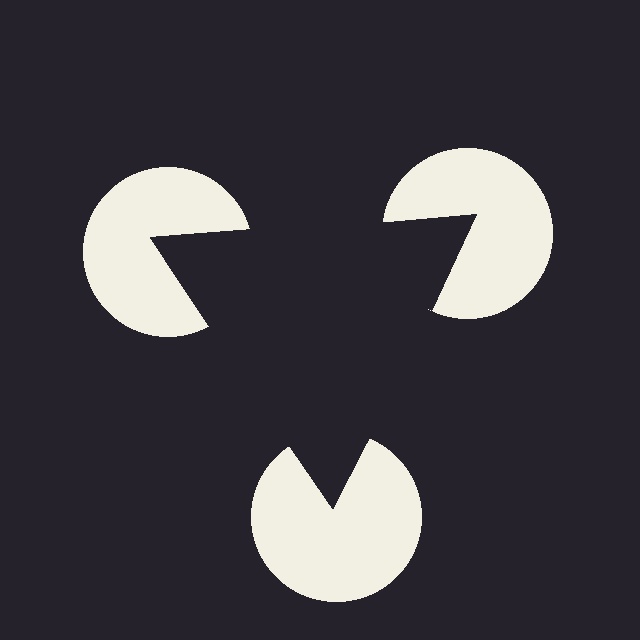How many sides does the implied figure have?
3 sides.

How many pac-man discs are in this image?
There are 3 — one at each vertex of the illusory triangle.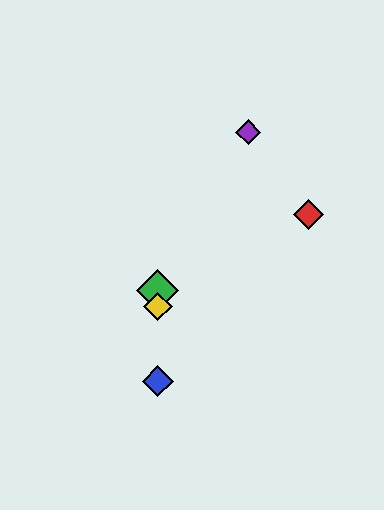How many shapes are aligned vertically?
3 shapes (the blue diamond, the green diamond, the yellow diamond) are aligned vertically.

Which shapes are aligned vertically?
The blue diamond, the green diamond, the yellow diamond are aligned vertically.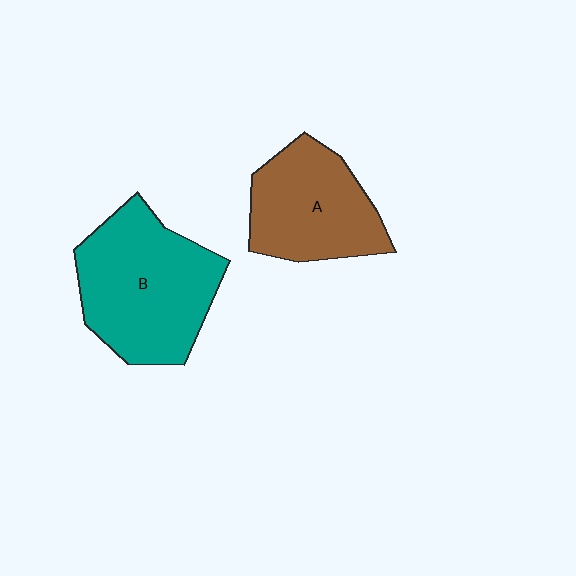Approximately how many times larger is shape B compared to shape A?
Approximately 1.3 times.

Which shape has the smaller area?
Shape A (brown).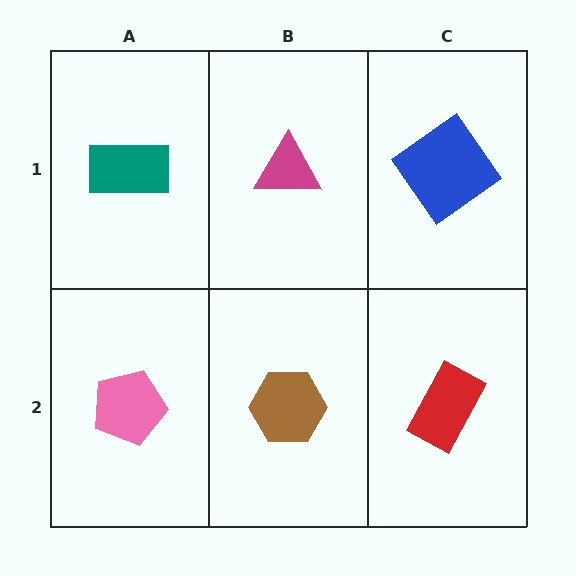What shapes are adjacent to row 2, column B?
A magenta triangle (row 1, column B), a pink pentagon (row 2, column A), a red rectangle (row 2, column C).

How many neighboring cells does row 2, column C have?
2.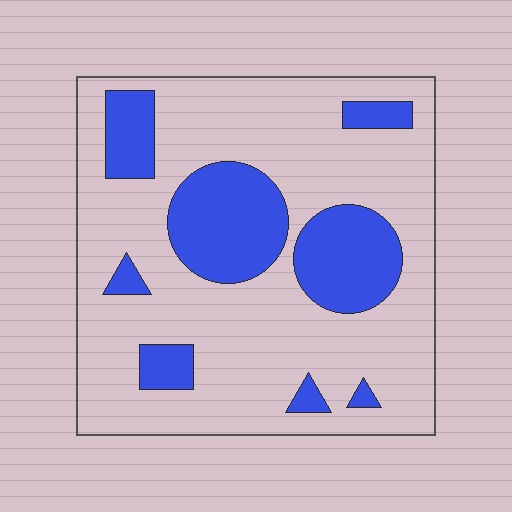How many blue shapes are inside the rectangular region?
8.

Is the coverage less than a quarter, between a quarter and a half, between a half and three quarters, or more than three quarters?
Between a quarter and a half.